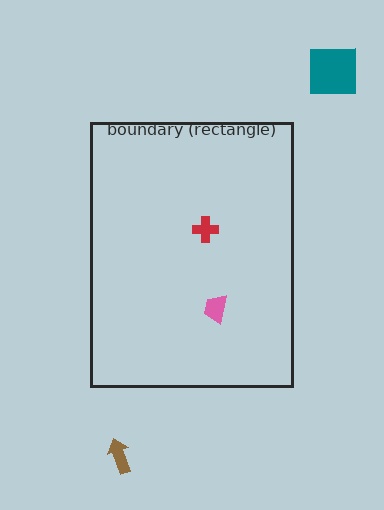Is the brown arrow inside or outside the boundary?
Outside.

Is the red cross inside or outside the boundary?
Inside.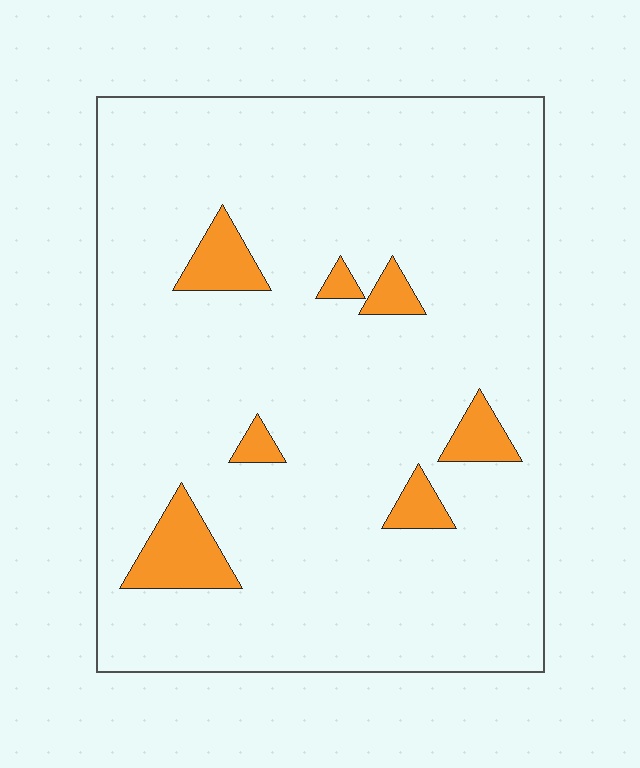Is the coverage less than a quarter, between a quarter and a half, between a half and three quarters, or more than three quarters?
Less than a quarter.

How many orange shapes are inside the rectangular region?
7.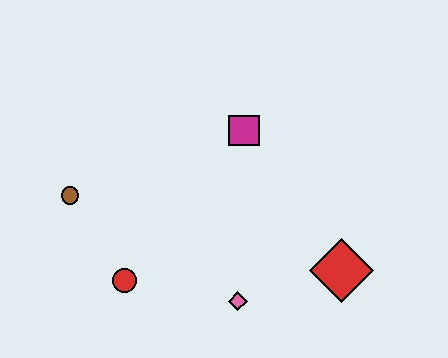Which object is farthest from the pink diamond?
The brown circle is farthest from the pink diamond.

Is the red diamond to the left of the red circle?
No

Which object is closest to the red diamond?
The pink diamond is closest to the red diamond.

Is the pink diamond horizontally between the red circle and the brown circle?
No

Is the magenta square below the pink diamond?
No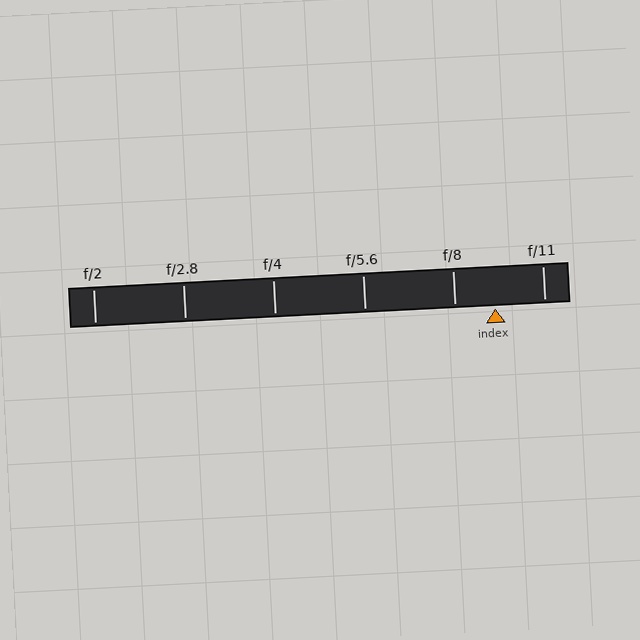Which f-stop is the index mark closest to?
The index mark is closest to f/8.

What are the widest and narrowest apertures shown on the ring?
The widest aperture shown is f/2 and the narrowest is f/11.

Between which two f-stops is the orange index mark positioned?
The index mark is between f/8 and f/11.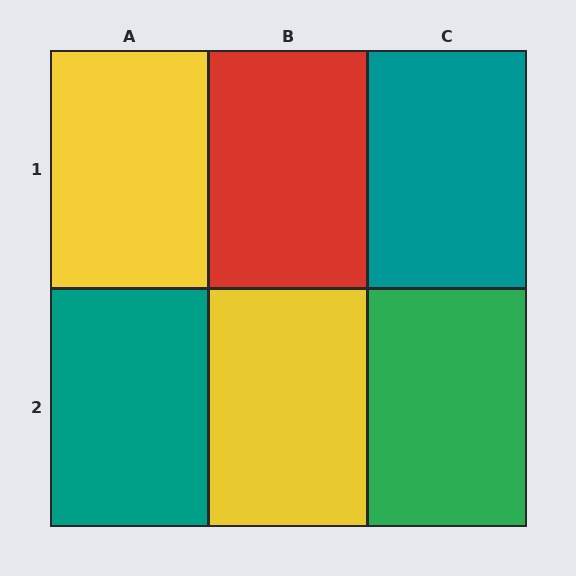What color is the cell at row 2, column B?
Yellow.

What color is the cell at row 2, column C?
Green.